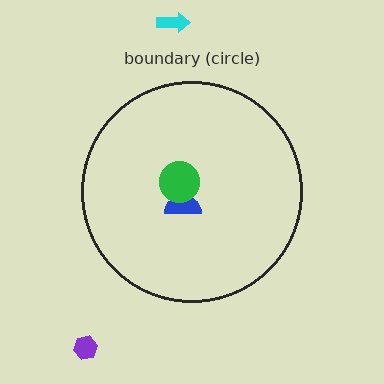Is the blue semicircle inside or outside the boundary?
Inside.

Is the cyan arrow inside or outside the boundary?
Outside.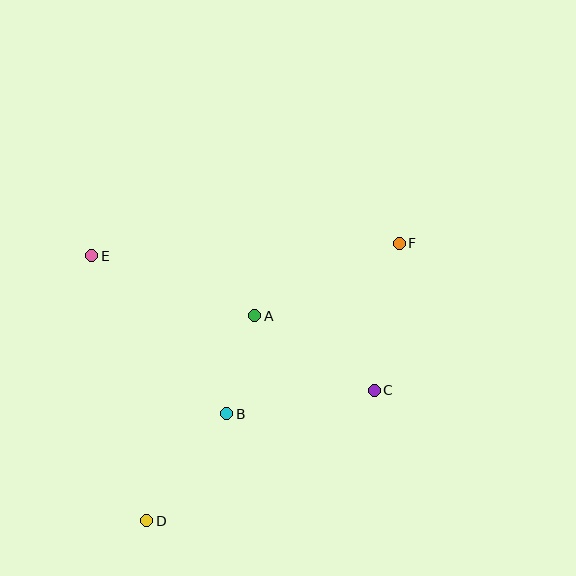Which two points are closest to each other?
Points A and B are closest to each other.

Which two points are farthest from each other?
Points D and F are farthest from each other.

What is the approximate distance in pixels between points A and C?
The distance between A and C is approximately 141 pixels.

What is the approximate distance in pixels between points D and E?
The distance between D and E is approximately 271 pixels.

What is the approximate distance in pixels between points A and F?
The distance between A and F is approximately 162 pixels.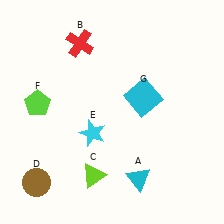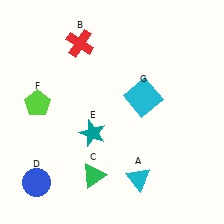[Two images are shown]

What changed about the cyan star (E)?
In Image 1, E is cyan. In Image 2, it changed to teal.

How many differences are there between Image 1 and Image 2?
There are 3 differences between the two images.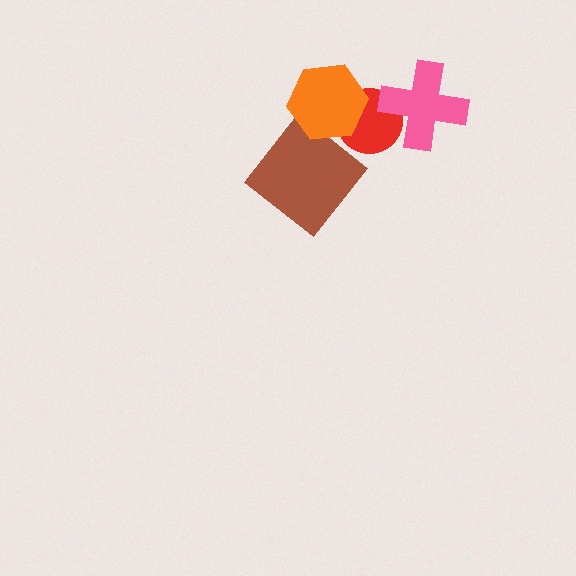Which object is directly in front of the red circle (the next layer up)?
The pink cross is directly in front of the red circle.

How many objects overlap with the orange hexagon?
2 objects overlap with the orange hexagon.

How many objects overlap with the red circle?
2 objects overlap with the red circle.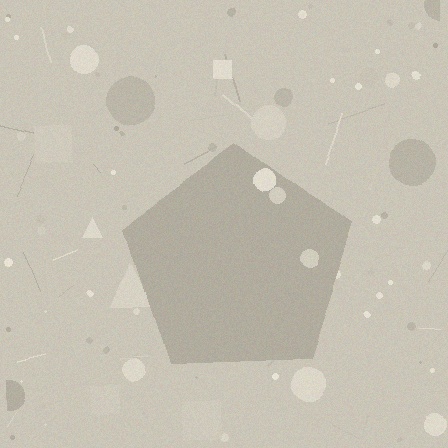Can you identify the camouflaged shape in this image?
The camouflaged shape is a pentagon.